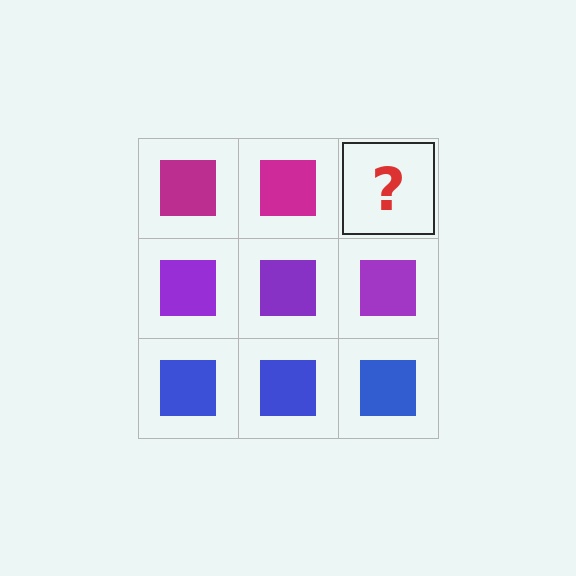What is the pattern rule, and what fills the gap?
The rule is that each row has a consistent color. The gap should be filled with a magenta square.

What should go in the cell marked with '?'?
The missing cell should contain a magenta square.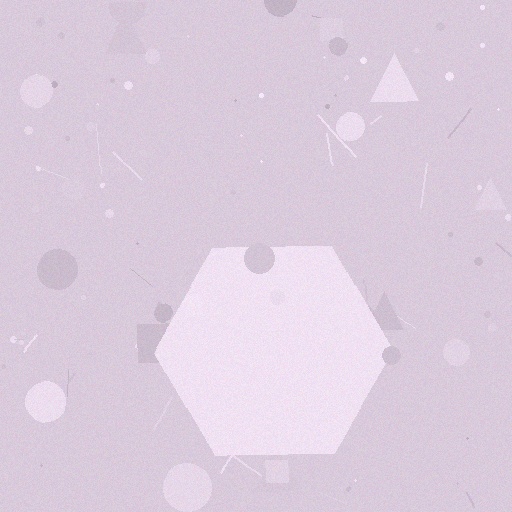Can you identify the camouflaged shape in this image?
The camouflaged shape is a hexagon.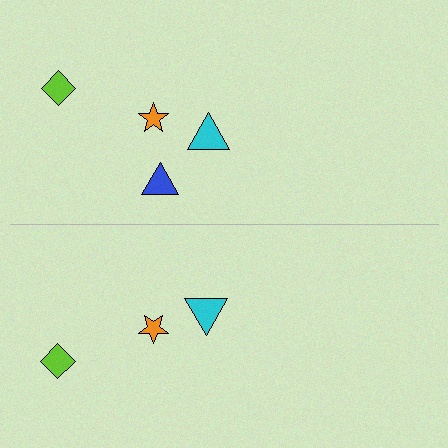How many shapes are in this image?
There are 7 shapes in this image.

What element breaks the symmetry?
A blue triangle is missing from the bottom side.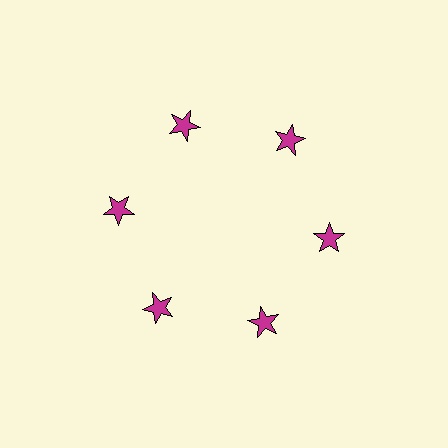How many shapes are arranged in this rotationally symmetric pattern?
There are 6 shapes, arranged in 6 groups of 1.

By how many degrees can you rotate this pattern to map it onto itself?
The pattern maps onto itself every 60 degrees of rotation.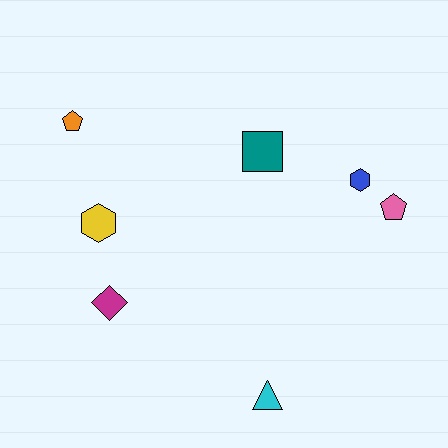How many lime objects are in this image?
There are no lime objects.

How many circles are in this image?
There are no circles.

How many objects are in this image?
There are 7 objects.